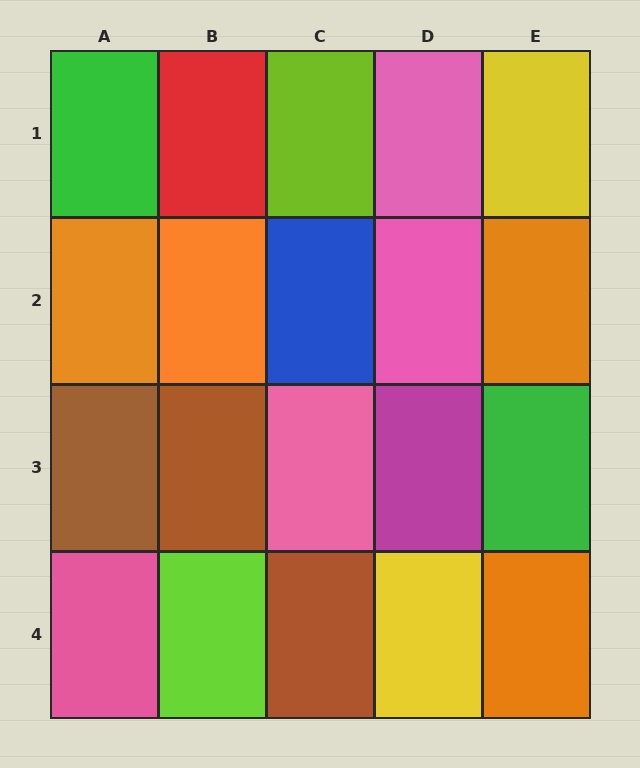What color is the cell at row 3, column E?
Green.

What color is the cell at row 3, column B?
Brown.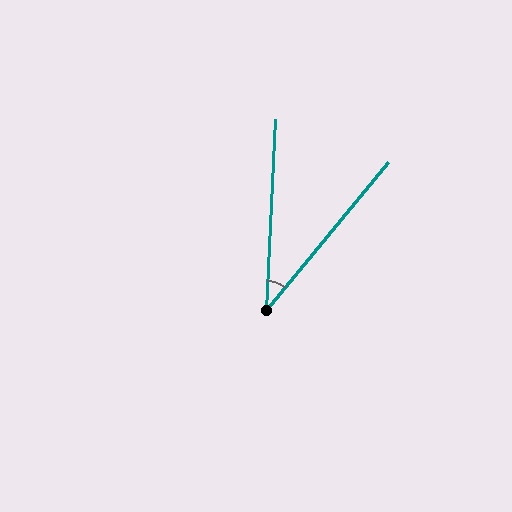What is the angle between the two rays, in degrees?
Approximately 37 degrees.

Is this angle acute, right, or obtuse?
It is acute.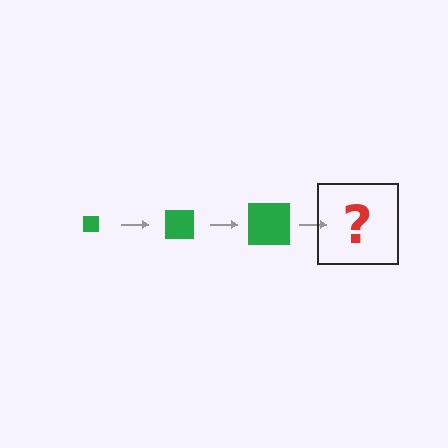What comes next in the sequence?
The next element should be a green square, larger than the previous one.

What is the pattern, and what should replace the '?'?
The pattern is that the square gets progressively larger each step. The '?' should be a green square, larger than the previous one.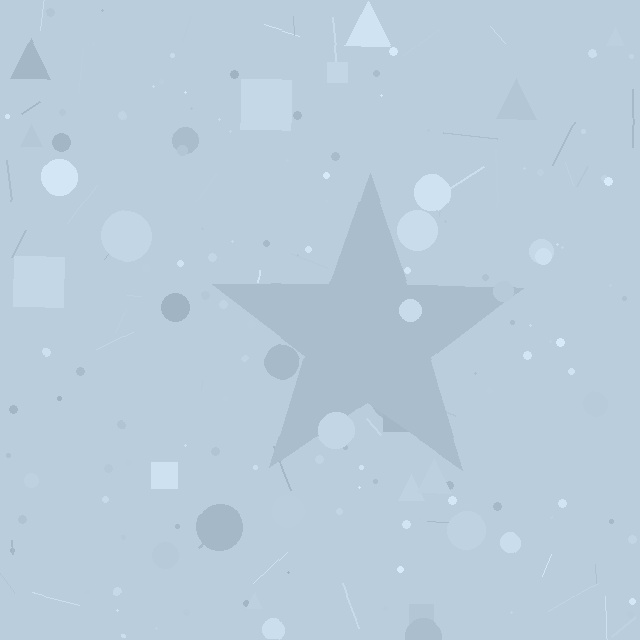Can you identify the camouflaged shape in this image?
The camouflaged shape is a star.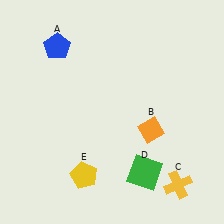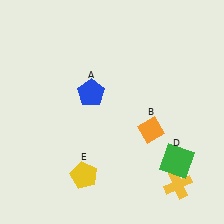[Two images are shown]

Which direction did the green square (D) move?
The green square (D) moved right.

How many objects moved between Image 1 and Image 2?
2 objects moved between the two images.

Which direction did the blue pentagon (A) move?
The blue pentagon (A) moved down.